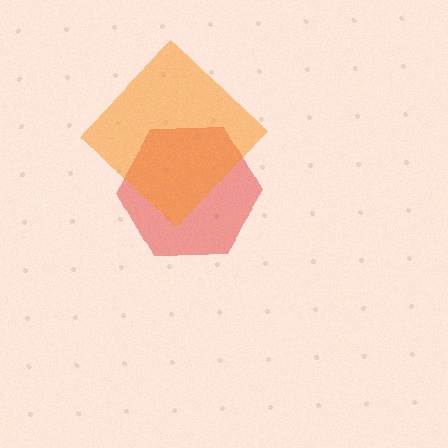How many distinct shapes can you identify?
There are 2 distinct shapes: a red hexagon, an orange diamond.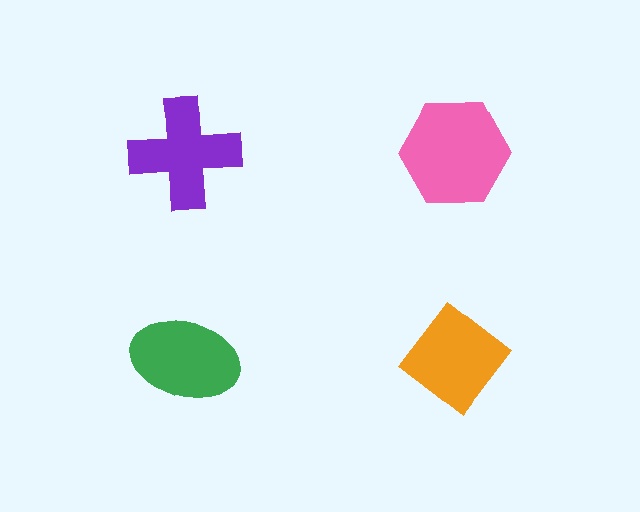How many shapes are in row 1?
2 shapes.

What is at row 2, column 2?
An orange diamond.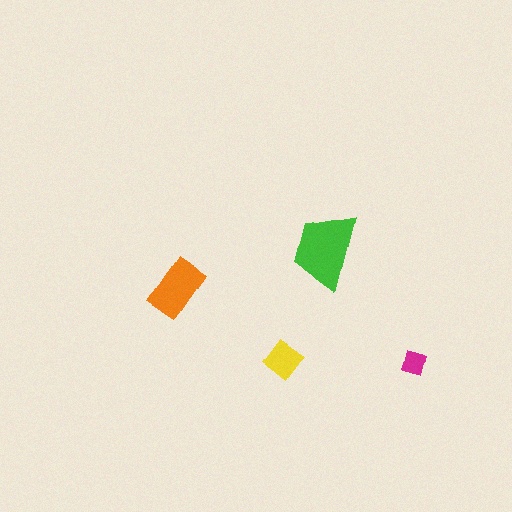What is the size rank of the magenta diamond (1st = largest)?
4th.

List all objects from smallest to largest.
The magenta diamond, the yellow diamond, the orange rectangle, the green trapezoid.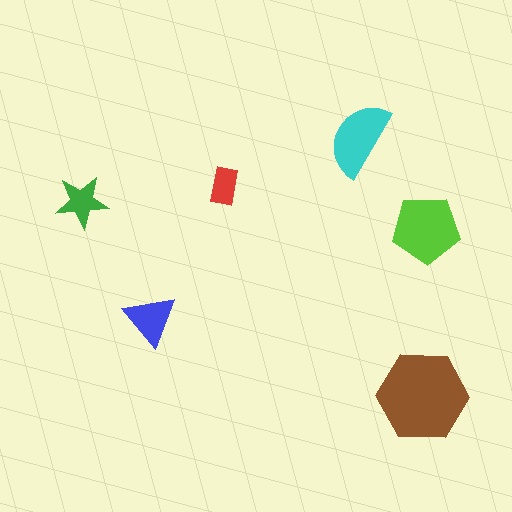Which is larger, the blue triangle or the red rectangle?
The blue triangle.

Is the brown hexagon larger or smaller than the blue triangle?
Larger.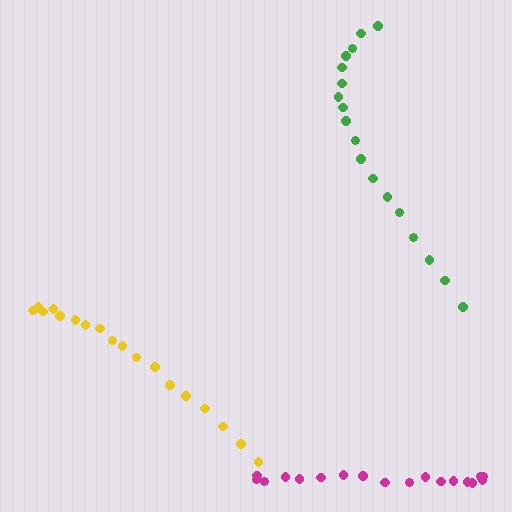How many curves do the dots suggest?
There are 3 distinct paths.